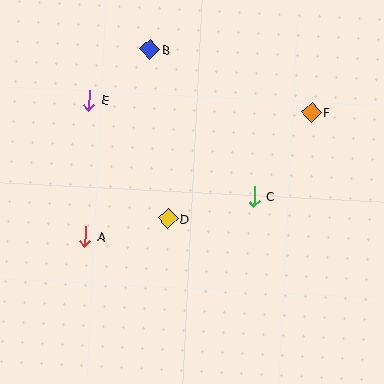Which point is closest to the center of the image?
Point D at (168, 218) is closest to the center.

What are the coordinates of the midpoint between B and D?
The midpoint between B and D is at (159, 134).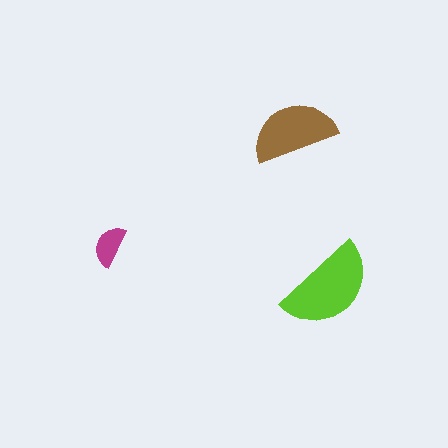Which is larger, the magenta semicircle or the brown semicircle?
The brown one.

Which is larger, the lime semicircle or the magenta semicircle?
The lime one.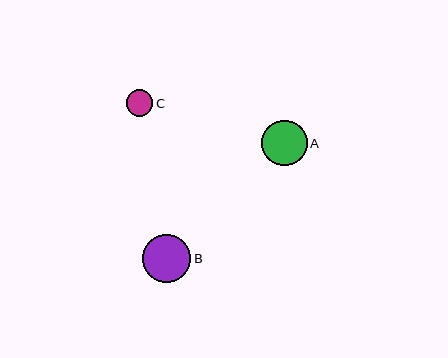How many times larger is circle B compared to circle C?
Circle B is approximately 1.8 times the size of circle C.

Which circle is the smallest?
Circle C is the smallest with a size of approximately 27 pixels.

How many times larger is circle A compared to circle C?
Circle A is approximately 1.7 times the size of circle C.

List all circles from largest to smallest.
From largest to smallest: B, A, C.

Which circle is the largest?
Circle B is the largest with a size of approximately 48 pixels.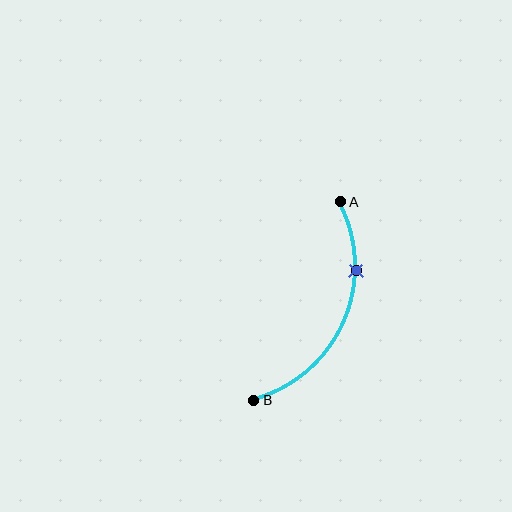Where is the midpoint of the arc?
The arc midpoint is the point on the curve farthest from the straight line joining A and B. It sits to the right of that line.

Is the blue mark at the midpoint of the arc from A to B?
No. The blue mark lies on the arc but is closer to endpoint A. The arc midpoint would be at the point on the curve equidistant along the arc from both A and B.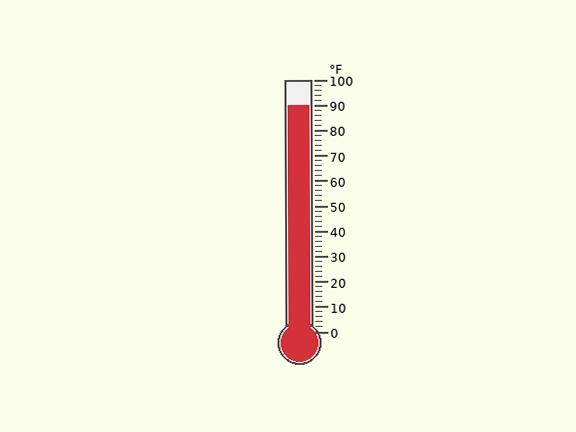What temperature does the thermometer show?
The thermometer shows approximately 90°F.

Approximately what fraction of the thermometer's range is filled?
The thermometer is filled to approximately 90% of its range.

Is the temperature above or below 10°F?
The temperature is above 10°F.